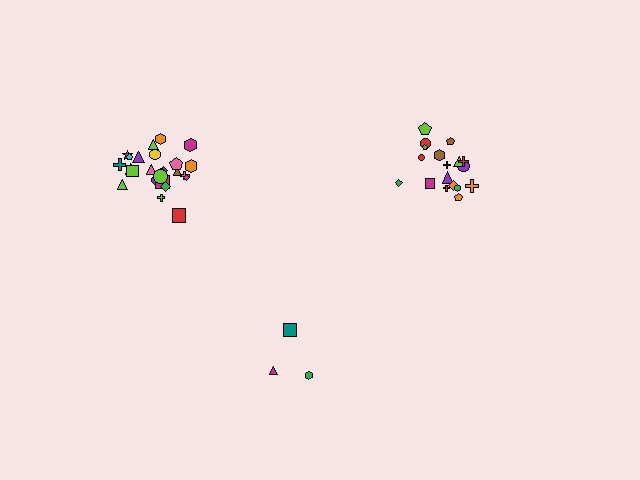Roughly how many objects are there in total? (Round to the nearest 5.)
Roughly 45 objects in total.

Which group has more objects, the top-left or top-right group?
The top-left group.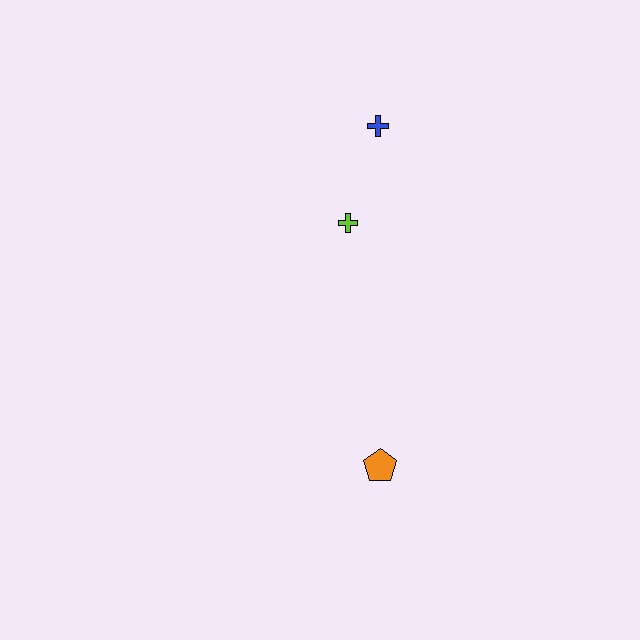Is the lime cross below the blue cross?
Yes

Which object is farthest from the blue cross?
The orange pentagon is farthest from the blue cross.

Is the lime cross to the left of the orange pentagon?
Yes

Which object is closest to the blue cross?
The lime cross is closest to the blue cross.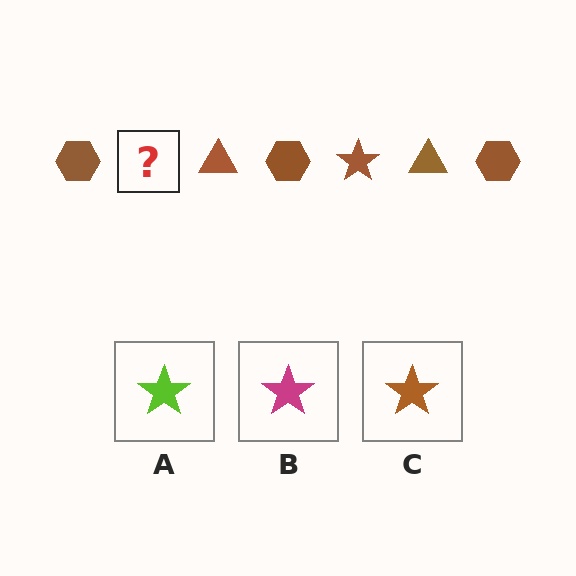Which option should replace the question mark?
Option C.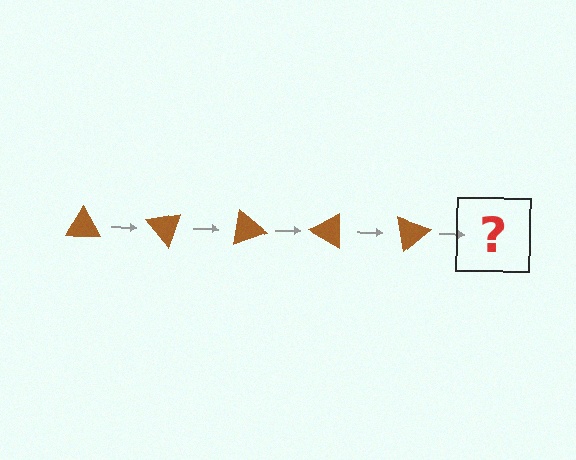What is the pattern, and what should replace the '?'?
The pattern is that the triangle rotates 50 degrees each step. The '?' should be a brown triangle rotated 250 degrees.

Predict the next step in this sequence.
The next step is a brown triangle rotated 250 degrees.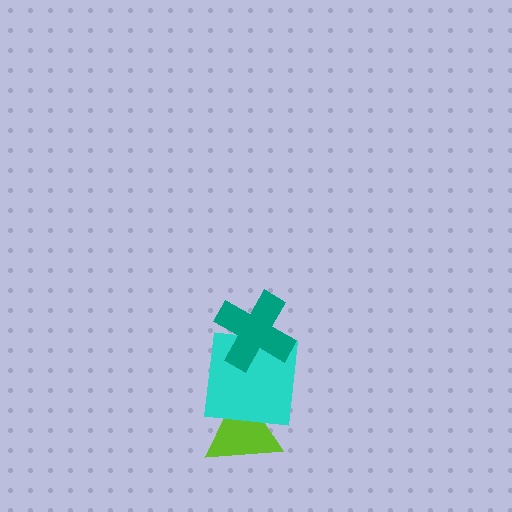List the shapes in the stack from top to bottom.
From top to bottom: the teal cross, the cyan square, the lime triangle.